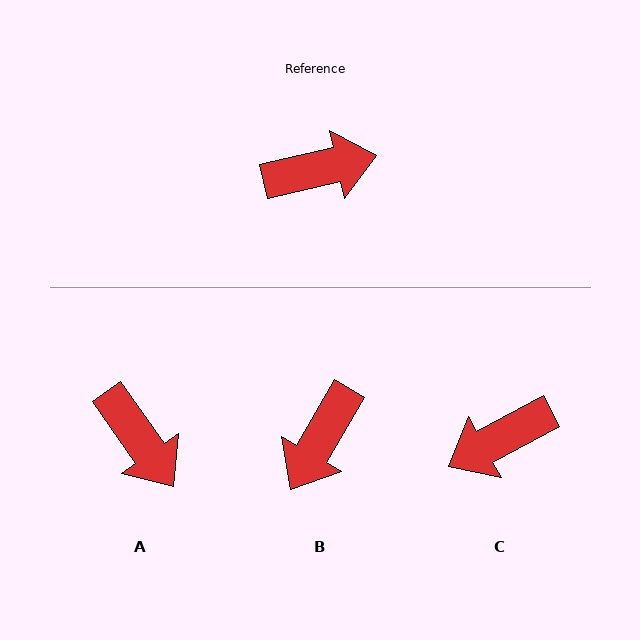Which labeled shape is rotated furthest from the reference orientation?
C, about 165 degrees away.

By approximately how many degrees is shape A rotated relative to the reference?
Approximately 68 degrees clockwise.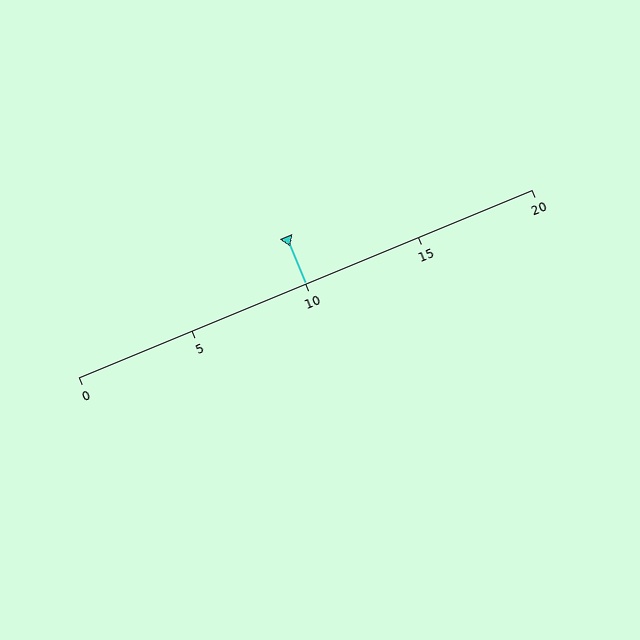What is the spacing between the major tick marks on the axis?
The major ticks are spaced 5 apart.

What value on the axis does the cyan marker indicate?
The marker indicates approximately 10.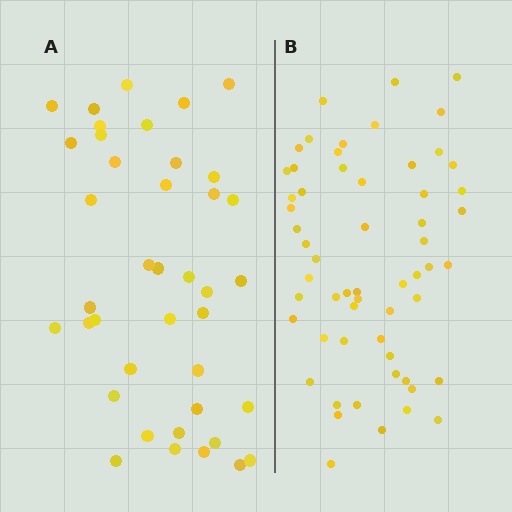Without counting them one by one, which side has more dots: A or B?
Region B (the right region) has more dots.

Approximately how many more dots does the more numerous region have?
Region B has approximately 20 more dots than region A.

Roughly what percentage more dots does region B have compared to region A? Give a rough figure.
About 45% more.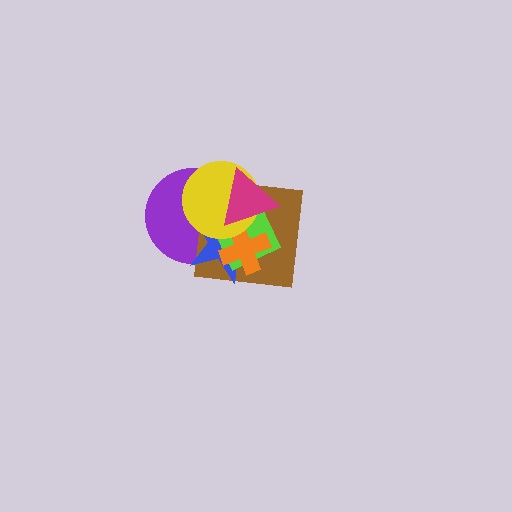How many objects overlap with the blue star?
6 objects overlap with the blue star.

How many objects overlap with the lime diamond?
6 objects overlap with the lime diamond.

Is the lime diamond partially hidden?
Yes, it is partially covered by another shape.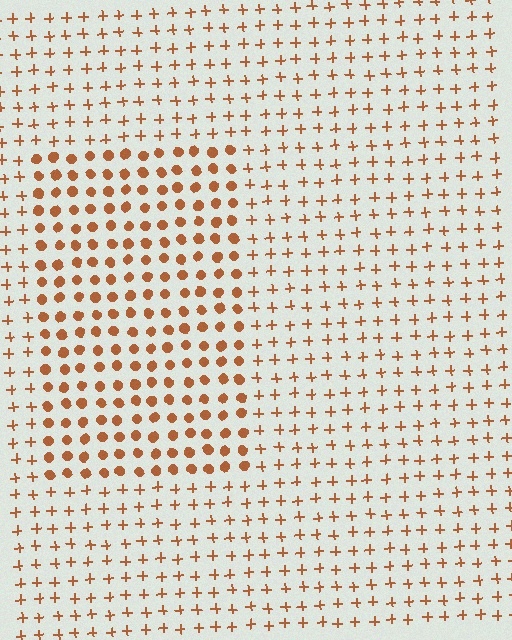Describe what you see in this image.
The image is filled with small brown elements arranged in a uniform grid. A rectangle-shaped region contains circles, while the surrounding area contains plus signs. The boundary is defined purely by the change in element shape.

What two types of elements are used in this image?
The image uses circles inside the rectangle region and plus signs outside it.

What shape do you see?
I see a rectangle.